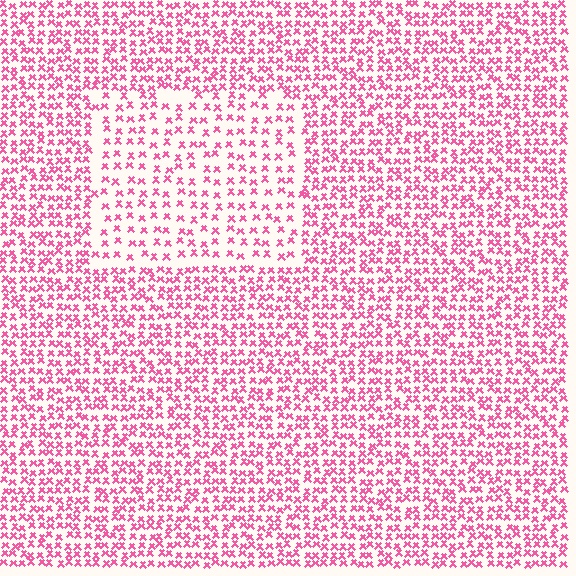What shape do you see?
I see a rectangle.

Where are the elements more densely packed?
The elements are more densely packed outside the rectangle boundary.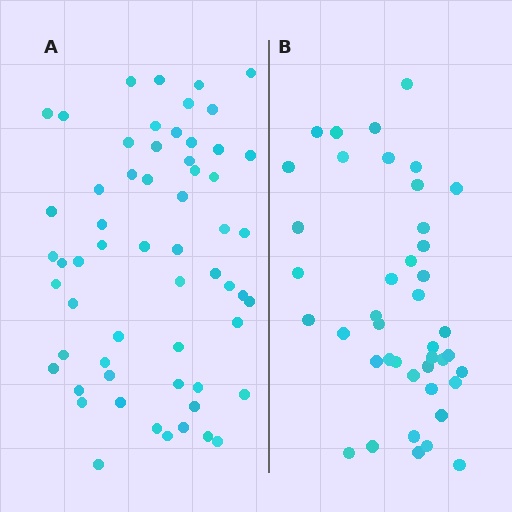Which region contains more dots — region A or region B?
Region A (the left region) has more dots.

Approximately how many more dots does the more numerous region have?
Region A has approximately 15 more dots than region B.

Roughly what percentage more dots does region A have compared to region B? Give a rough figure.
About 40% more.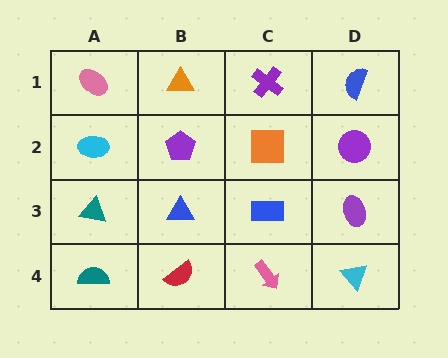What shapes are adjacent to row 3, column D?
A purple circle (row 2, column D), a cyan triangle (row 4, column D), a blue rectangle (row 3, column C).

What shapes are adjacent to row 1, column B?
A purple pentagon (row 2, column B), a pink ellipse (row 1, column A), a purple cross (row 1, column C).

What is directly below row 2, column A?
A teal triangle.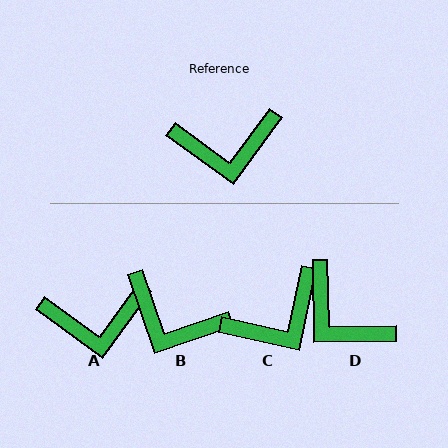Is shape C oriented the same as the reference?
No, it is off by about 24 degrees.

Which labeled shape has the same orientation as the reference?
A.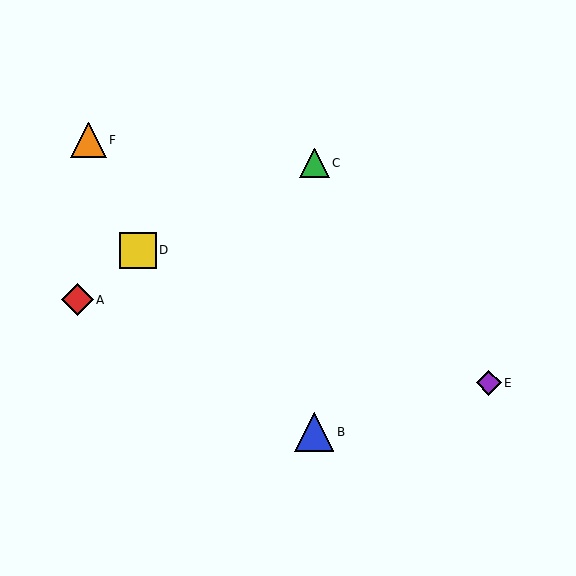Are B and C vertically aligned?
Yes, both are at x≈314.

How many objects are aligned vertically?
2 objects (B, C) are aligned vertically.